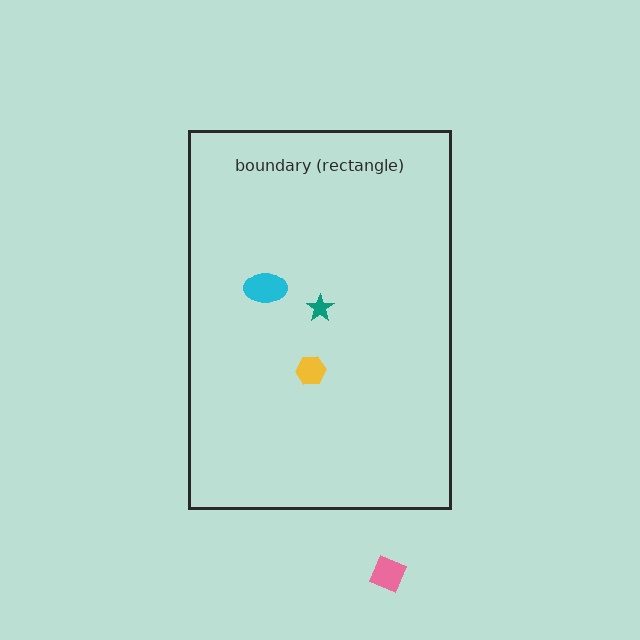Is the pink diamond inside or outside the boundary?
Outside.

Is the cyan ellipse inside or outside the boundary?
Inside.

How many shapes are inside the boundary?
3 inside, 1 outside.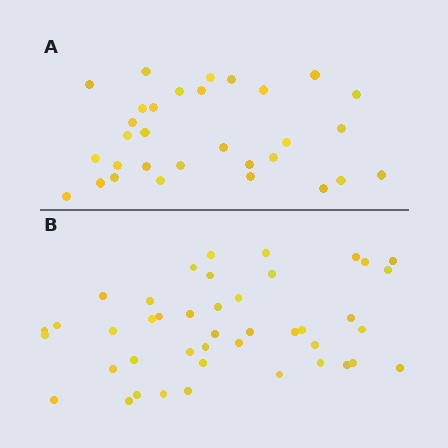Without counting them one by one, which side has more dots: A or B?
Region B (the bottom region) has more dots.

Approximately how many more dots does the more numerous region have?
Region B has roughly 12 or so more dots than region A.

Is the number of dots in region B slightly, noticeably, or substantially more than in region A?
Region B has noticeably more, but not dramatically so. The ratio is roughly 1.4 to 1.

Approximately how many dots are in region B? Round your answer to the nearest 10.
About 40 dots. (The exact count is 43, which rounds to 40.)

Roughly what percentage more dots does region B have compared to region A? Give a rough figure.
About 40% more.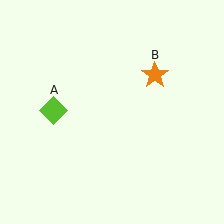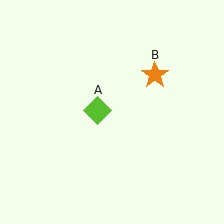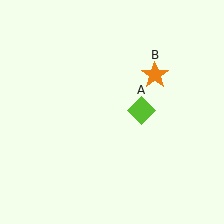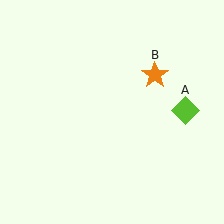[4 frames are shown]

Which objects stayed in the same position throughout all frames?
Orange star (object B) remained stationary.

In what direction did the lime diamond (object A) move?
The lime diamond (object A) moved right.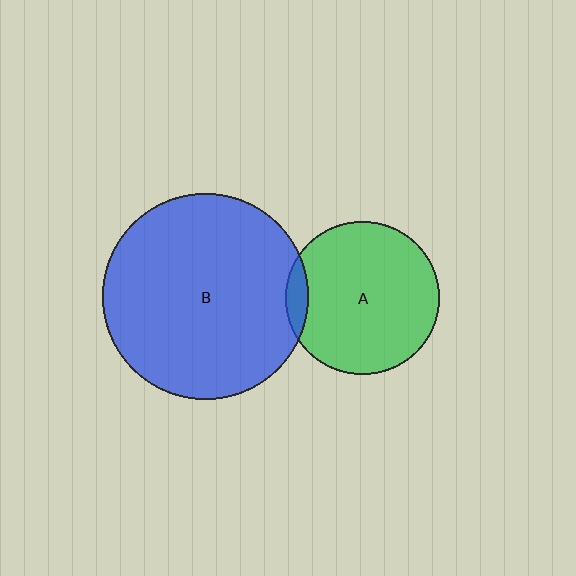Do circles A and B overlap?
Yes.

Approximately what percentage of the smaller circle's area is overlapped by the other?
Approximately 5%.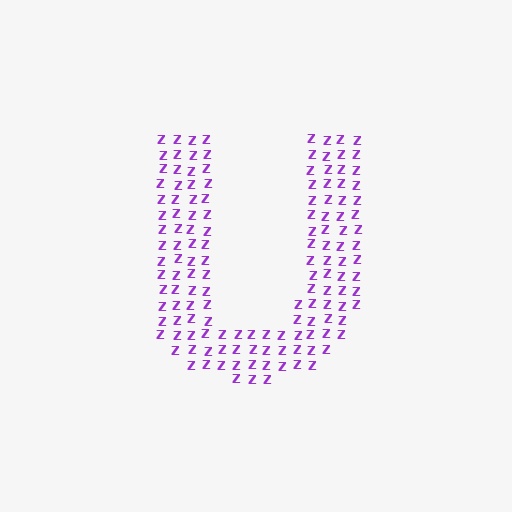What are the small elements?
The small elements are letter Z's.